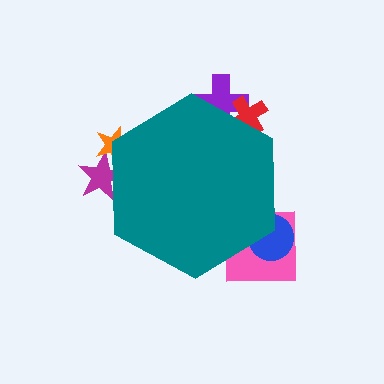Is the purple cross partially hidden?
Yes, the purple cross is partially hidden behind the teal hexagon.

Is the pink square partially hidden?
Yes, the pink square is partially hidden behind the teal hexagon.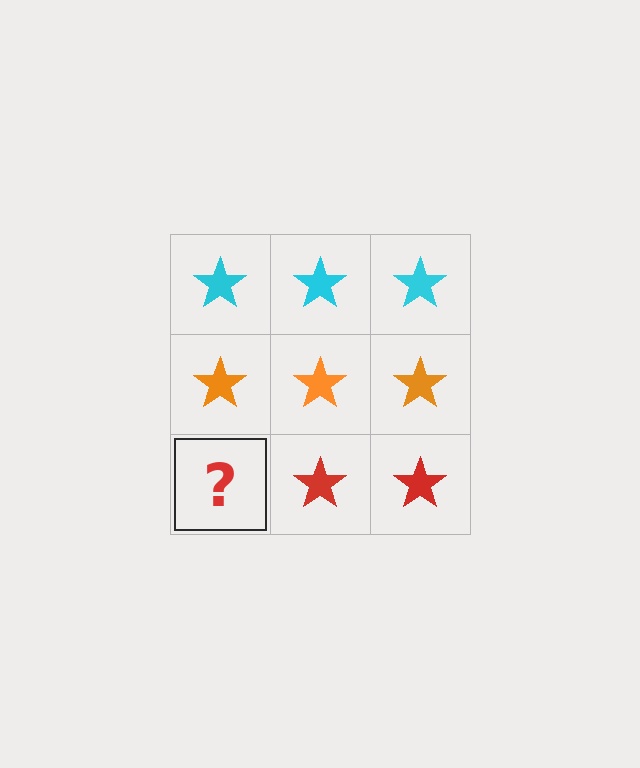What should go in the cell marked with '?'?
The missing cell should contain a red star.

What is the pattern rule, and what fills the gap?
The rule is that each row has a consistent color. The gap should be filled with a red star.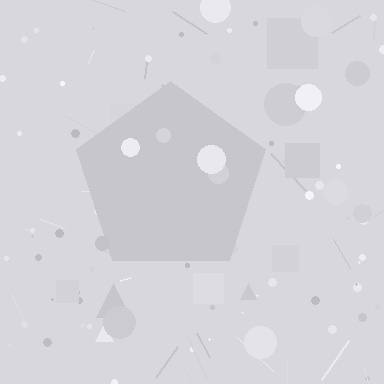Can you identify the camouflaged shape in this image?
The camouflaged shape is a pentagon.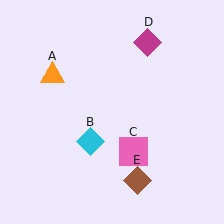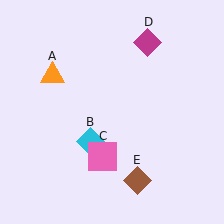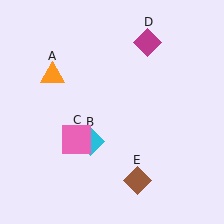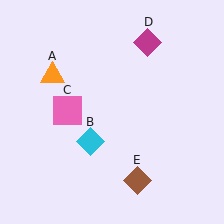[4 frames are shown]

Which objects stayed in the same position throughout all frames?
Orange triangle (object A) and cyan diamond (object B) and magenta diamond (object D) and brown diamond (object E) remained stationary.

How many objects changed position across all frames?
1 object changed position: pink square (object C).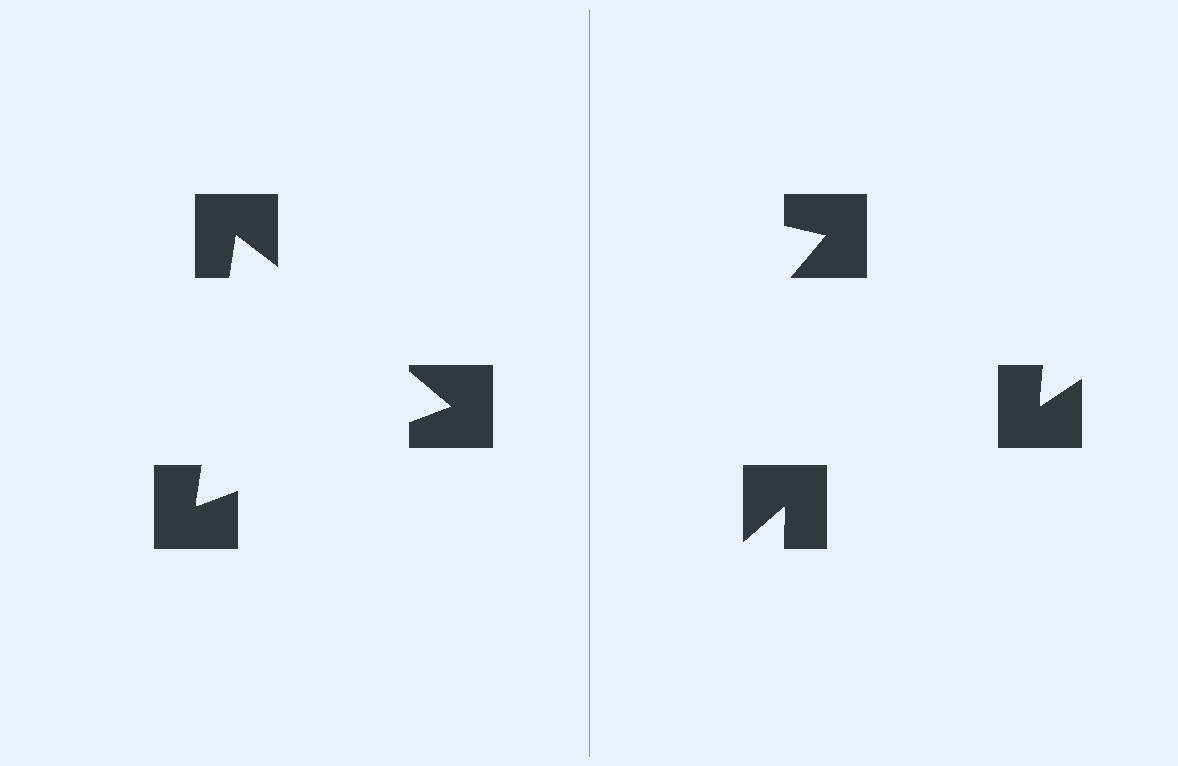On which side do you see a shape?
An illusory triangle appears on the left side. On the right side the wedge cuts are rotated, so no coherent shape forms.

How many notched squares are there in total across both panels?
6 — 3 on each side.